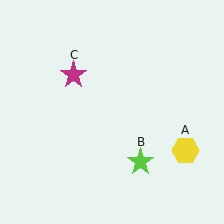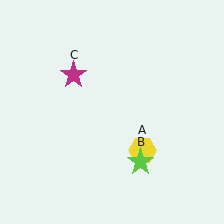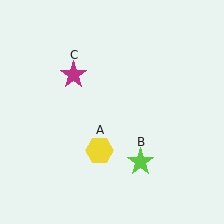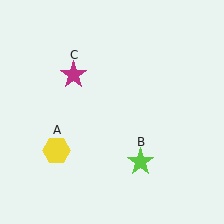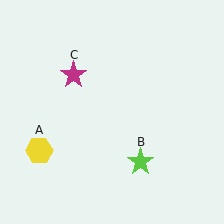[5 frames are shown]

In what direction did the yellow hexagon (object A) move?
The yellow hexagon (object A) moved left.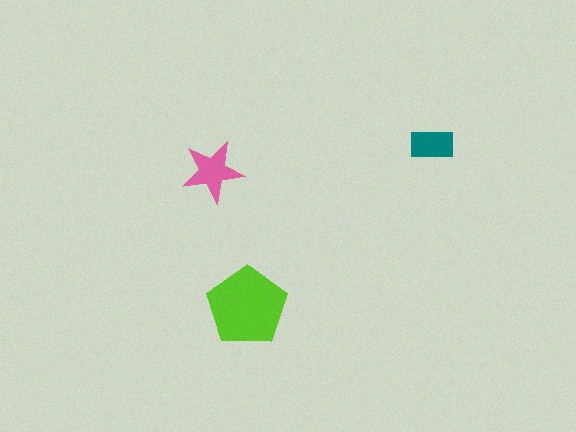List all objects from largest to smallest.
The lime pentagon, the pink star, the teal rectangle.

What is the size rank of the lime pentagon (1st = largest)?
1st.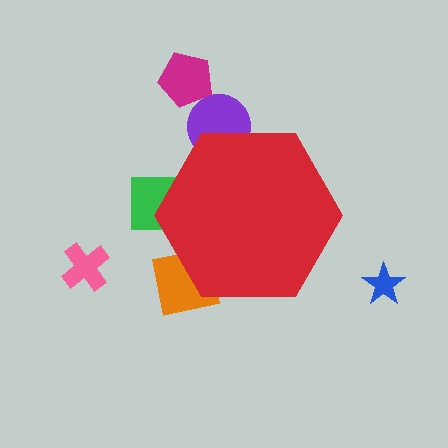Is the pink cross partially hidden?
No, the pink cross is fully visible.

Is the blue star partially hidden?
No, the blue star is fully visible.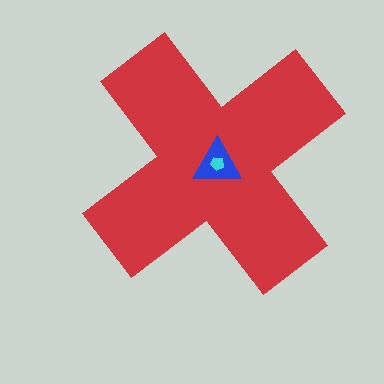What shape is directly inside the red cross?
The blue triangle.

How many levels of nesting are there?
3.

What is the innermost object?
The cyan pentagon.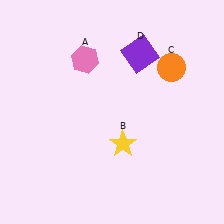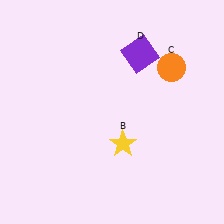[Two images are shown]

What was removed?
The pink hexagon (A) was removed in Image 2.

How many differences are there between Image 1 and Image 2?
There is 1 difference between the two images.